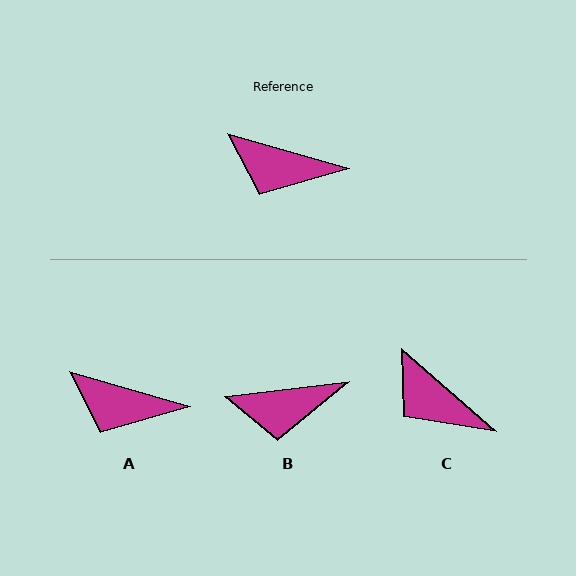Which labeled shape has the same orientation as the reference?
A.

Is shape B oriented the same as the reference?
No, it is off by about 23 degrees.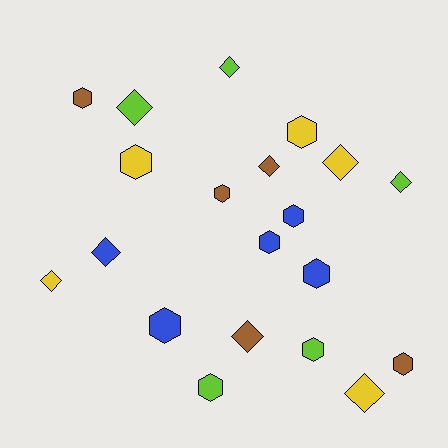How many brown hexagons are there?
There are 3 brown hexagons.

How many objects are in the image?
There are 20 objects.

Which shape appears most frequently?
Hexagon, with 11 objects.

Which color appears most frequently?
Yellow, with 5 objects.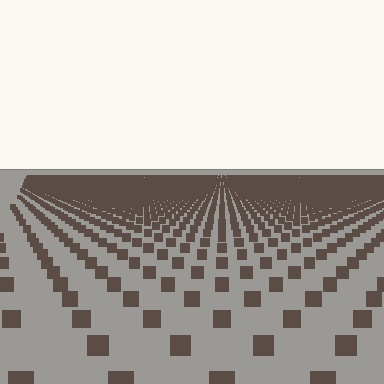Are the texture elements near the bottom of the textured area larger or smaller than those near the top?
Larger. Near the bottom, elements are closer to the viewer and appear at a bigger on-screen size.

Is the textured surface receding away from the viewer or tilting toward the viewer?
The surface is receding away from the viewer. Texture elements get smaller and denser toward the top.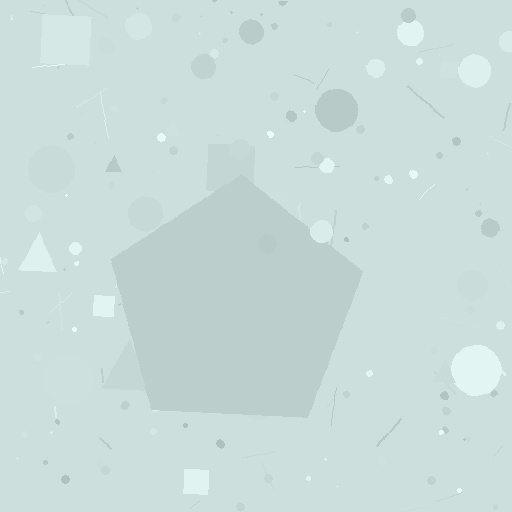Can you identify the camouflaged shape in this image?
The camouflaged shape is a pentagon.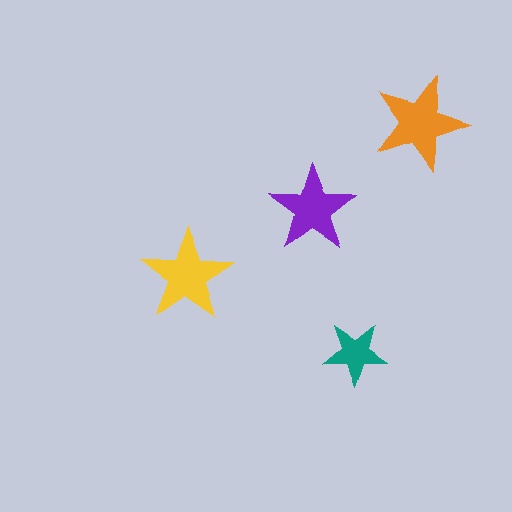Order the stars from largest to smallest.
the orange one, the yellow one, the purple one, the teal one.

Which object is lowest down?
The teal star is bottommost.